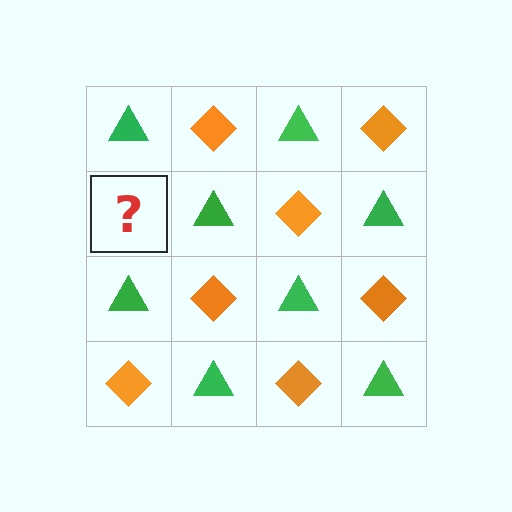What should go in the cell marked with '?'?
The missing cell should contain an orange diamond.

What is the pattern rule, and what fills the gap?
The rule is that it alternates green triangle and orange diamond in a checkerboard pattern. The gap should be filled with an orange diamond.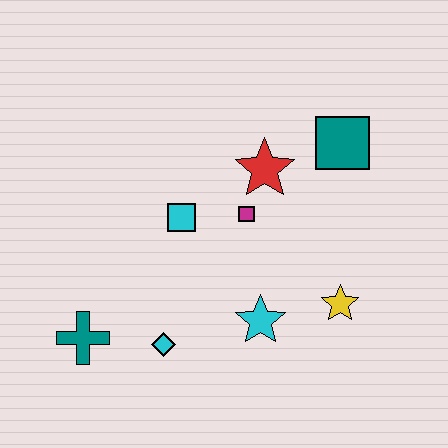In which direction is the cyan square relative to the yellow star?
The cyan square is to the left of the yellow star.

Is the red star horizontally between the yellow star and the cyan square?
Yes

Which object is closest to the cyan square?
The magenta square is closest to the cyan square.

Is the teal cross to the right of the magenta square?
No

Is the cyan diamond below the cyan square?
Yes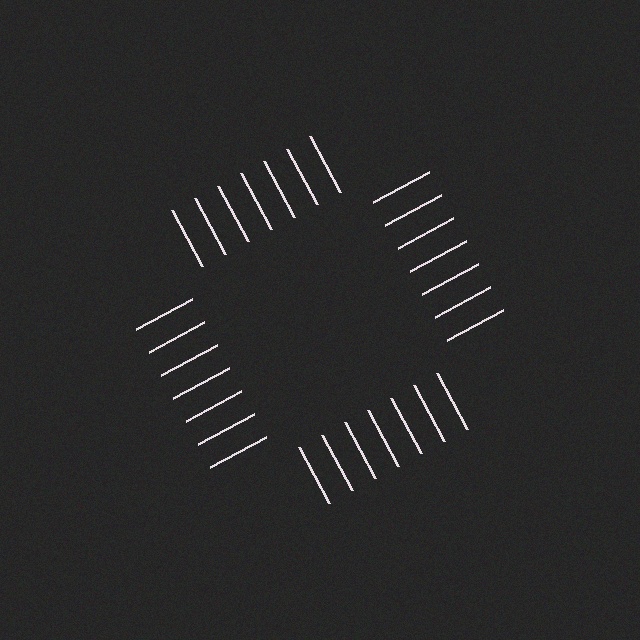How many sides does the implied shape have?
4 sides — the line-ends trace a square.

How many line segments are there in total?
28 — 7 along each of the 4 edges.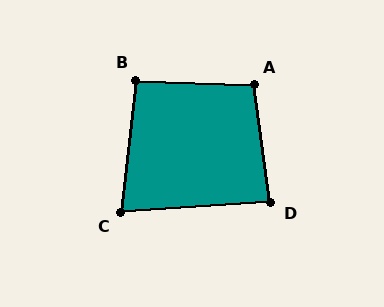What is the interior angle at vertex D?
Approximately 86 degrees (approximately right).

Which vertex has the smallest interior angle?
C, at approximately 80 degrees.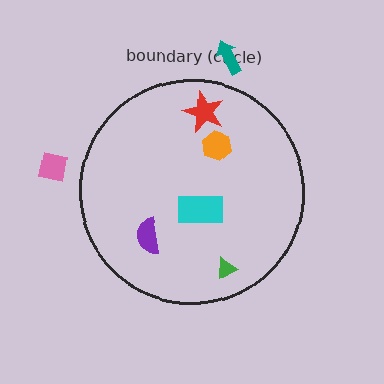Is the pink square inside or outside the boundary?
Outside.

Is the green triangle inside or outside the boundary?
Inside.